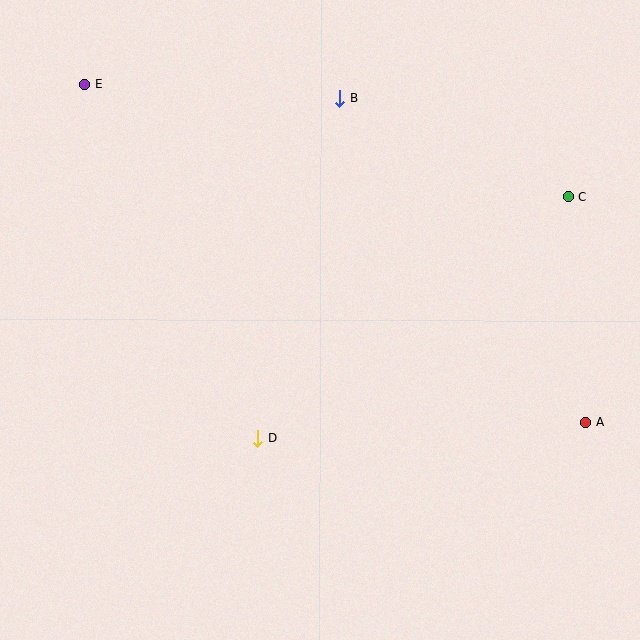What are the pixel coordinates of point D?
Point D is at (257, 438).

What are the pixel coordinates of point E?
Point E is at (84, 84).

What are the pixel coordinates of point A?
Point A is at (585, 422).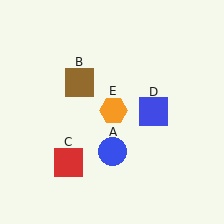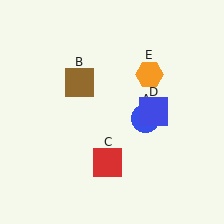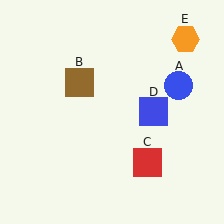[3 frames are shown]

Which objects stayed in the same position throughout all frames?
Brown square (object B) and blue square (object D) remained stationary.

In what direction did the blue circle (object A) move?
The blue circle (object A) moved up and to the right.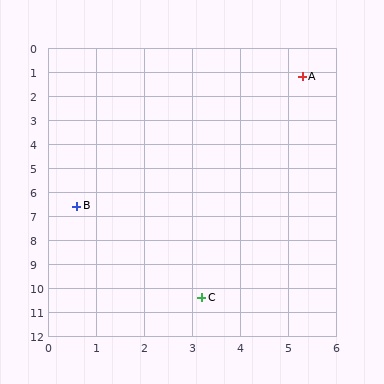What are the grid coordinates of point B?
Point B is at approximately (0.6, 6.6).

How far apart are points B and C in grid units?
Points B and C are about 4.6 grid units apart.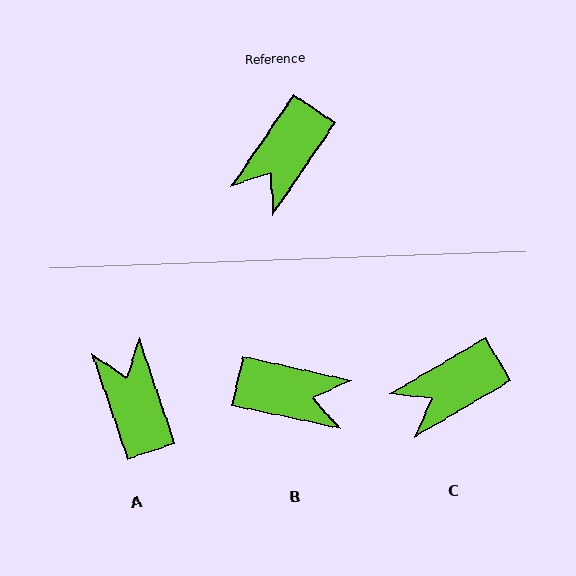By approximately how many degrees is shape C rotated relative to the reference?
Approximately 25 degrees clockwise.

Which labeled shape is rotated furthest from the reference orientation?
A, about 127 degrees away.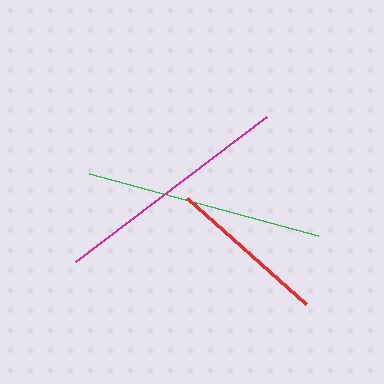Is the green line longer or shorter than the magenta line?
The magenta line is longer than the green line.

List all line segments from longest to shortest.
From longest to shortest: magenta, green, red.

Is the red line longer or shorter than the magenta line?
The magenta line is longer than the red line.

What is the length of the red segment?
The red segment is approximately 159 pixels long.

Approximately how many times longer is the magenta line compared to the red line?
The magenta line is approximately 1.5 times the length of the red line.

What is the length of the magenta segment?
The magenta segment is approximately 240 pixels long.